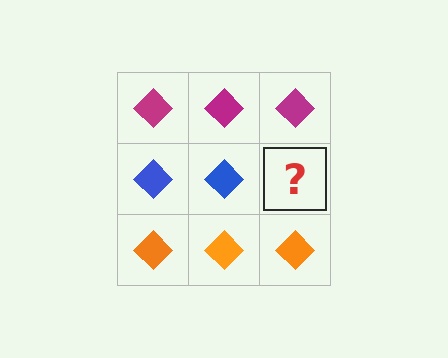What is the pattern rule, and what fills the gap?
The rule is that each row has a consistent color. The gap should be filled with a blue diamond.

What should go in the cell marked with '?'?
The missing cell should contain a blue diamond.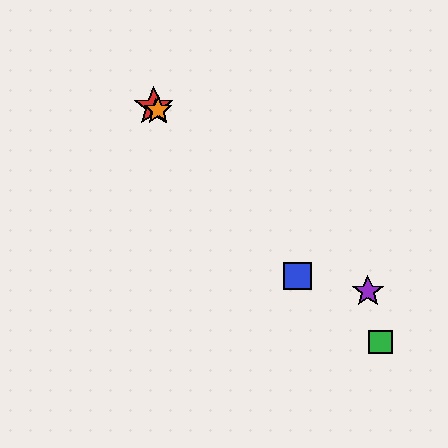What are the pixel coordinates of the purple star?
The purple star is at (368, 291).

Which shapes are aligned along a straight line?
The red star, the yellow star, the purple star, the orange star are aligned along a straight line.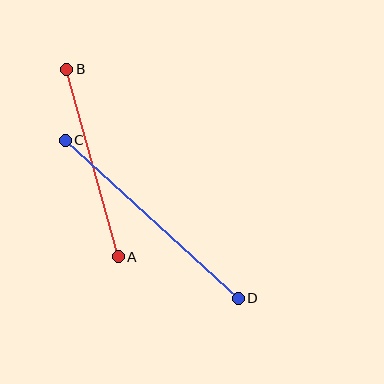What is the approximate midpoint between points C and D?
The midpoint is at approximately (152, 219) pixels.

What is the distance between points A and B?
The distance is approximately 195 pixels.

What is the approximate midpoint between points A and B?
The midpoint is at approximately (92, 163) pixels.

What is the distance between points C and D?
The distance is approximately 234 pixels.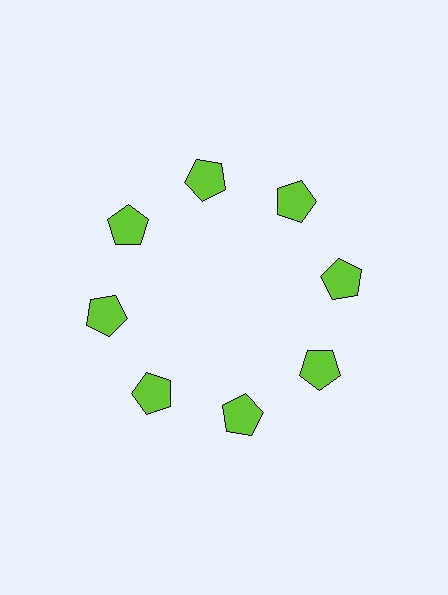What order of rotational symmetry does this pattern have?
This pattern has 8-fold rotational symmetry.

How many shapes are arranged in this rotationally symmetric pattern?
There are 8 shapes, arranged in 8 groups of 1.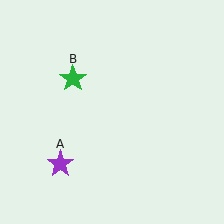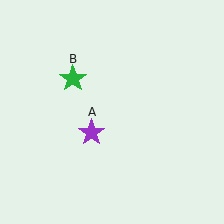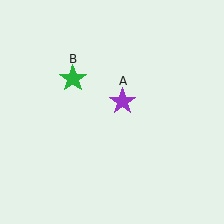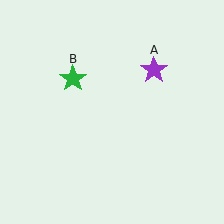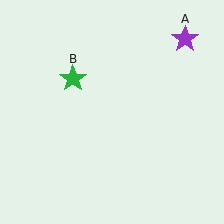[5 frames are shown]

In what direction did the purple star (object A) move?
The purple star (object A) moved up and to the right.